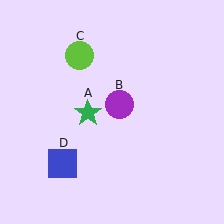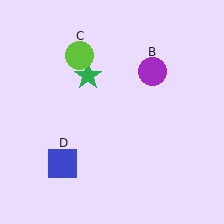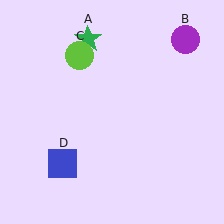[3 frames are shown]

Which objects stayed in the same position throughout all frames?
Lime circle (object C) and blue square (object D) remained stationary.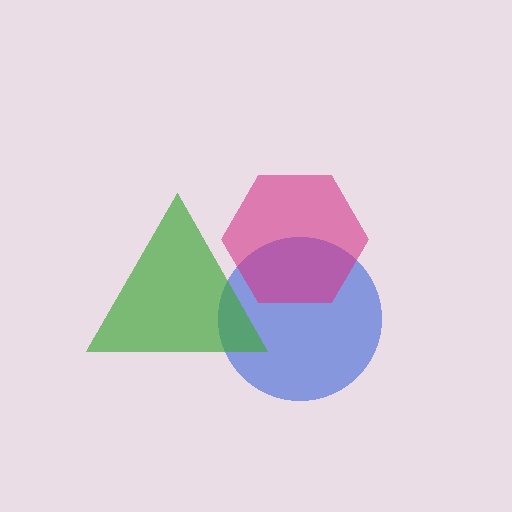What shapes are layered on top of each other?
The layered shapes are: a blue circle, a green triangle, a magenta hexagon.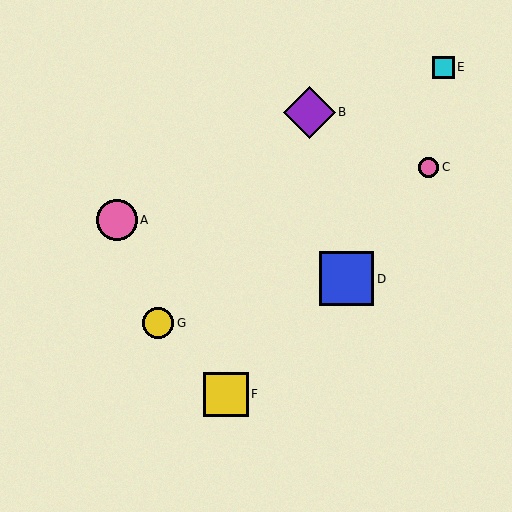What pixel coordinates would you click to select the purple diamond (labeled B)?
Click at (310, 112) to select the purple diamond B.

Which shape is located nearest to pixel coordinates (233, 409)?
The yellow square (labeled F) at (226, 394) is nearest to that location.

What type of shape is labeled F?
Shape F is a yellow square.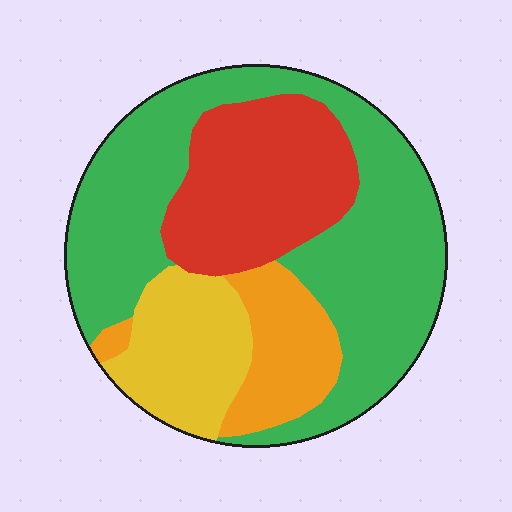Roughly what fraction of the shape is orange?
Orange covers around 15% of the shape.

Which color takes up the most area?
Green, at roughly 50%.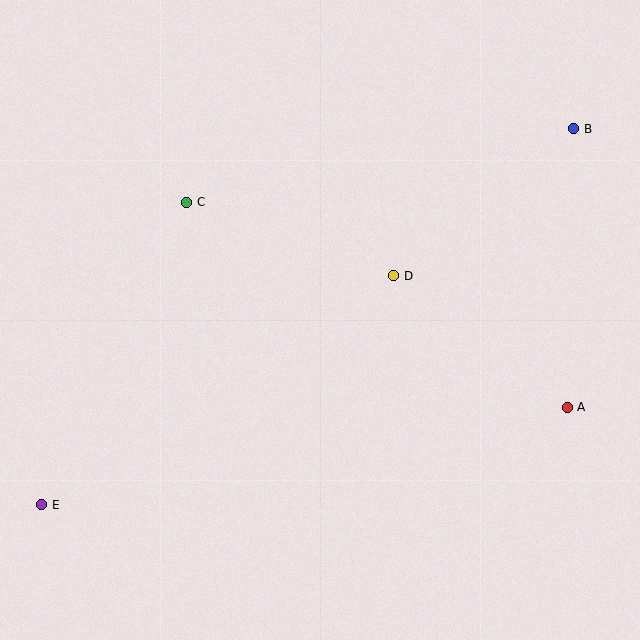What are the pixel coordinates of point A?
Point A is at (567, 407).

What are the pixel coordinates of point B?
Point B is at (574, 129).